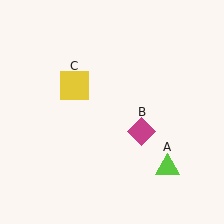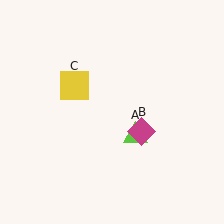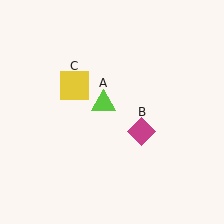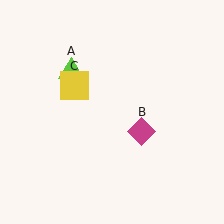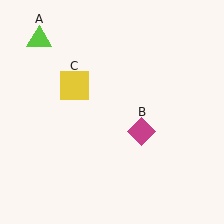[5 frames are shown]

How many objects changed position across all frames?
1 object changed position: lime triangle (object A).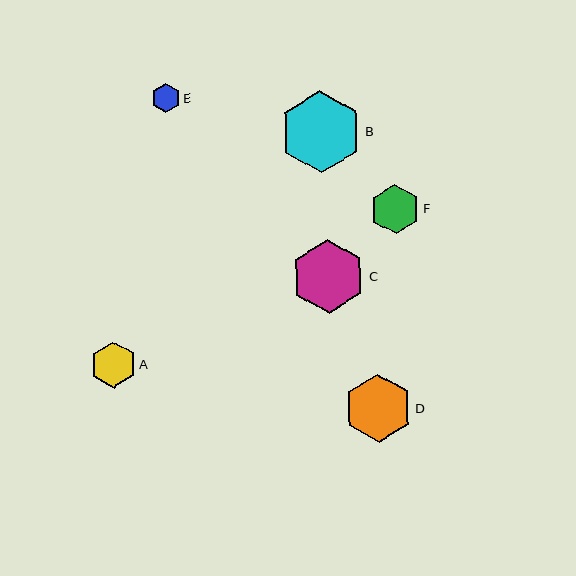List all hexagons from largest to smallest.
From largest to smallest: B, C, D, F, A, E.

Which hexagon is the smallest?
Hexagon E is the smallest with a size of approximately 29 pixels.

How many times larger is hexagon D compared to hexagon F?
Hexagon D is approximately 1.4 times the size of hexagon F.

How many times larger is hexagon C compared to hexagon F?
Hexagon C is approximately 1.5 times the size of hexagon F.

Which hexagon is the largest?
Hexagon B is the largest with a size of approximately 82 pixels.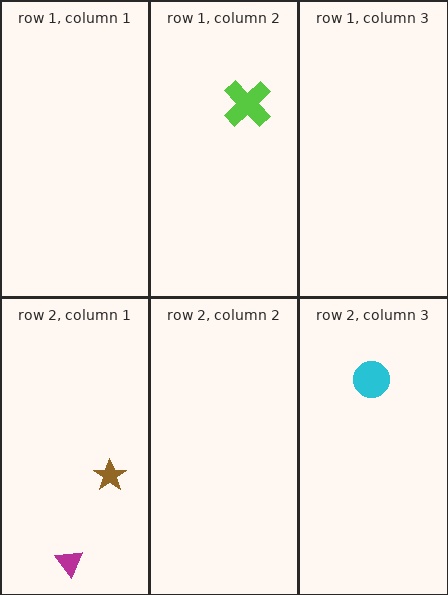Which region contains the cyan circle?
The row 2, column 3 region.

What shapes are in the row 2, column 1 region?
The magenta triangle, the brown star.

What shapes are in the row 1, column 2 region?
The lime cross.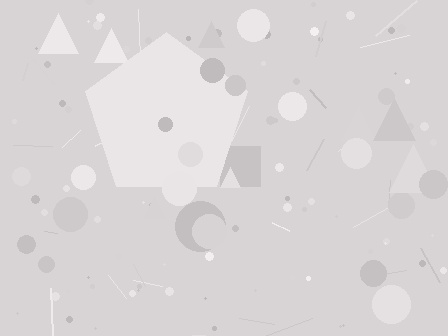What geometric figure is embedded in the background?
A pentagon is embedded in the background.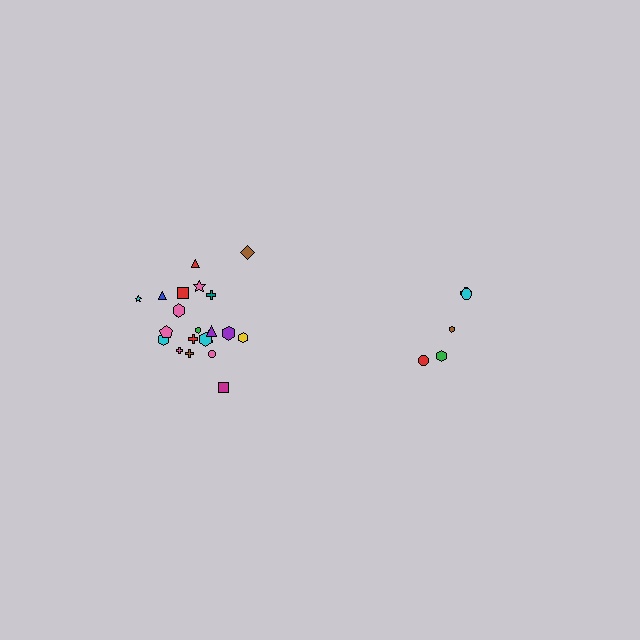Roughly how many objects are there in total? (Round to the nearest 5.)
Roughly 25 objects in total.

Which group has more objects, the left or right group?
The left group.